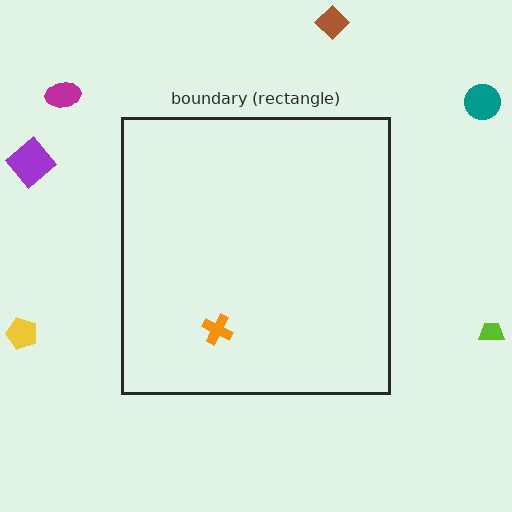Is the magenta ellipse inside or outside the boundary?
Outside.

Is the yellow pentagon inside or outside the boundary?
Outside.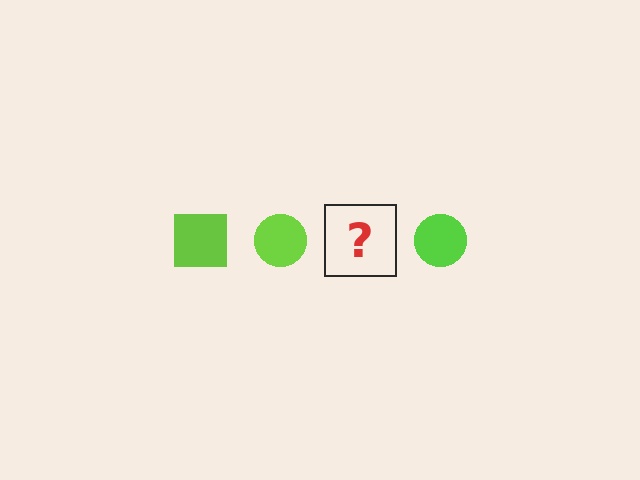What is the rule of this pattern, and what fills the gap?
The rule is that the pattern cycles through square, circle shapes in lime. The gap should be filled with a lime square.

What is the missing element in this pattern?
The missing element is a lime square.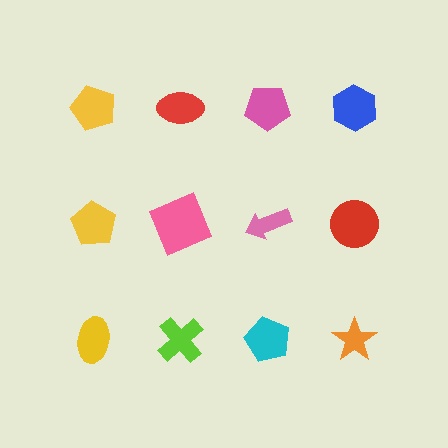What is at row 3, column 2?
A lime cross.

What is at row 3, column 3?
A cyan pentagon.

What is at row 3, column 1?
A yellow ellipse.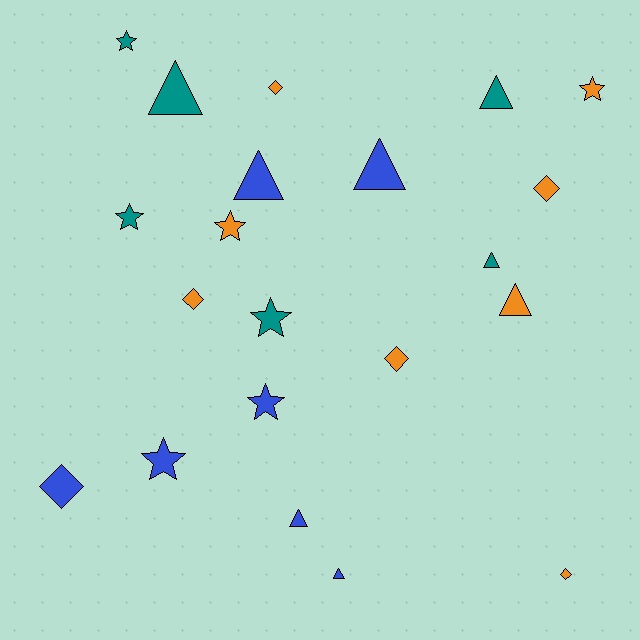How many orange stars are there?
There are 2 orange stars.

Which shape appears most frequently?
Triangle, with 8 objects.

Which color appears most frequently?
Orange, with 8 objects.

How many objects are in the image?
There are 21 objects.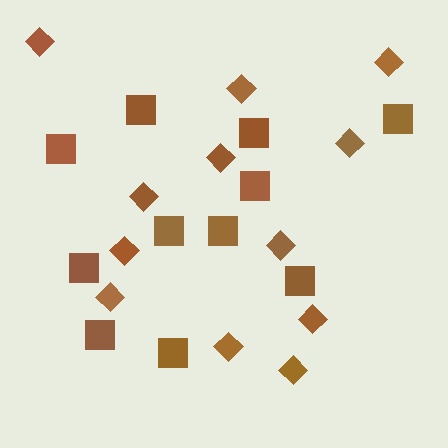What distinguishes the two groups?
There are 2 groups: one group of squares (11) and one group of diamonds (12).